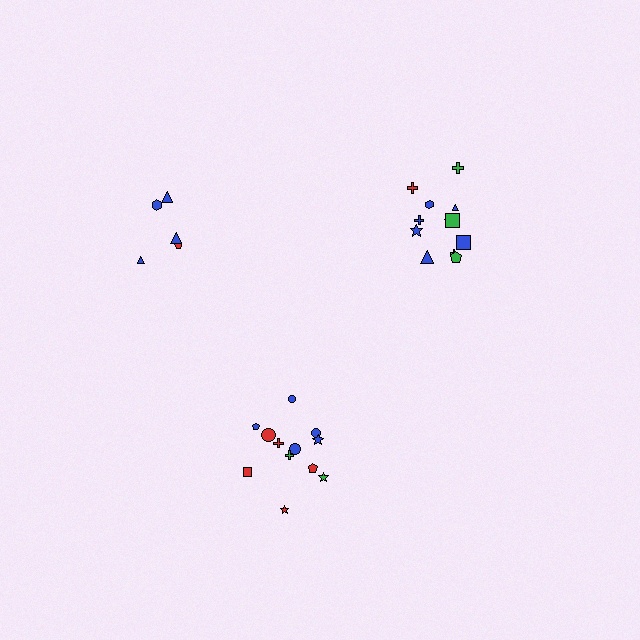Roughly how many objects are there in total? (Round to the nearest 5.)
Roughly 30 objects in total.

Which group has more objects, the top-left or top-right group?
The top-right group.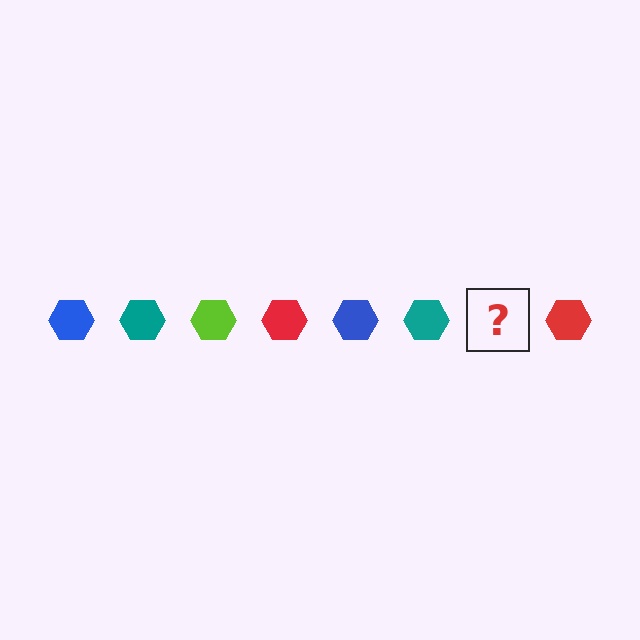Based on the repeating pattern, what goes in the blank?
The blank should be a lime hexagon.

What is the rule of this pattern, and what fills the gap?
The rule is that the pattern cycles through blue, teal, lime, red hexagons. The gap should be filled with a lime hexagon.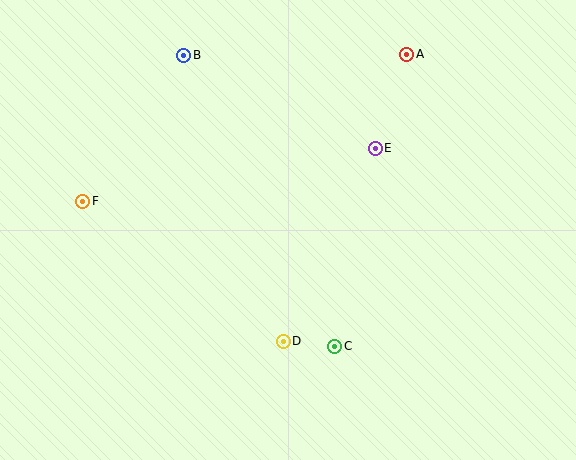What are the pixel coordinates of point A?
Point A is at (407, 54).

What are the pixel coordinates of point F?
Point F is at (83, 201).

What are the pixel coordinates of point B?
Point B is at (184, 55).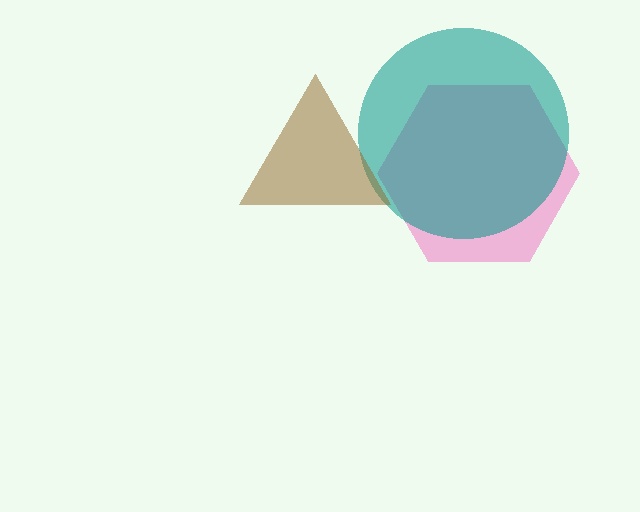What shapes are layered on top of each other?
The layered shapes are: a pink hexagon, a teal circle, a brown triangle.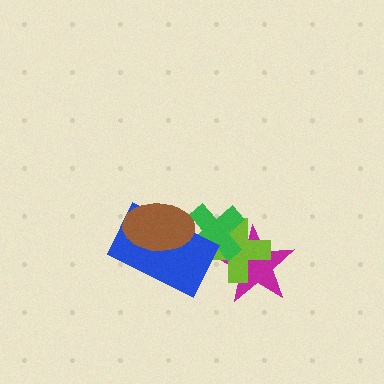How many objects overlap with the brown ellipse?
2 objects overlap with the brown ellipse.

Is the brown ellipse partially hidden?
No, no other shape covers it.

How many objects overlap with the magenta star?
2 objects overlap with the magenta star.